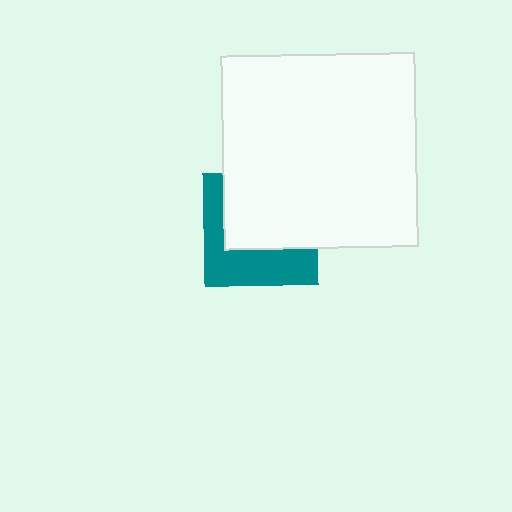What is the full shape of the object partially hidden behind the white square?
The partially hidden object is a teal square.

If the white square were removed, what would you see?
You would see the complete teal square.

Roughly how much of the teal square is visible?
A small part of it is visible (roughly 44%).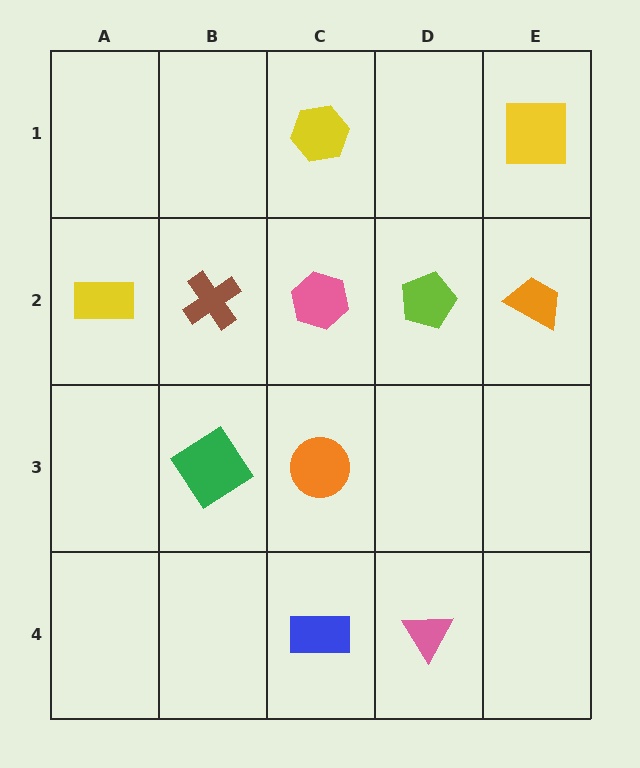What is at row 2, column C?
A pink hexagon.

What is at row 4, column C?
A blue rectangle.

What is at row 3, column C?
An orange circle.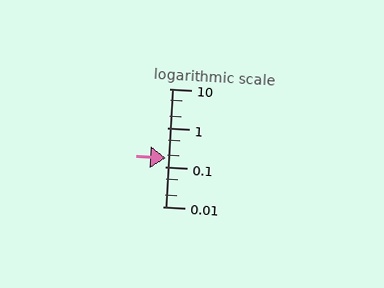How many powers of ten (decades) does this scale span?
The scale spans 3 decades, from 0.01 to 10.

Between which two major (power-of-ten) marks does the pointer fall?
The pointer is between 0.1 and 1.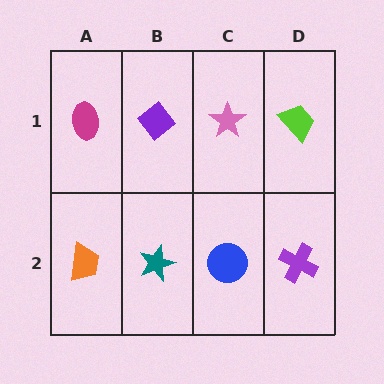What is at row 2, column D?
A purple cross.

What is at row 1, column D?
A lime trapezoid.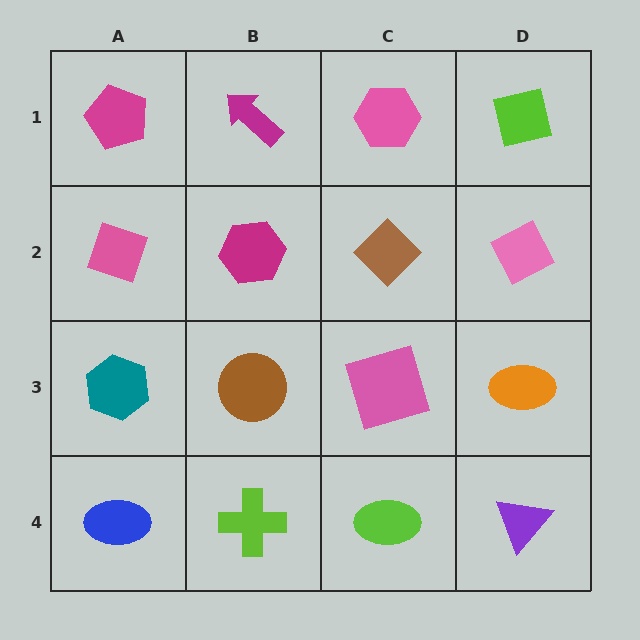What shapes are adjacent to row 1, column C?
A brown diamond (row 2, column C), a magenta arrow (row 1, column B), a lime square (row 1, column D).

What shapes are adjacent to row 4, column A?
A teal hexagon (row 3, column A), a lime cross (row 4, column B).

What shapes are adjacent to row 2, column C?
A pink hexagon (row 1, column C), a pink square (row 3, column C), a magenta hexagon (row 2, column B), a pink diamond (row 2, column D).